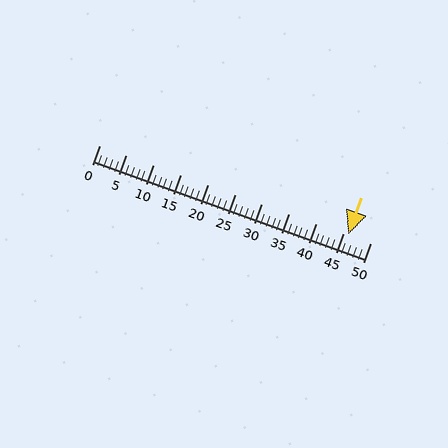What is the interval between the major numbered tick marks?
The major tick marks are spaced 5 units apart.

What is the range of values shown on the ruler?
The ruler shows values from 0 to 50.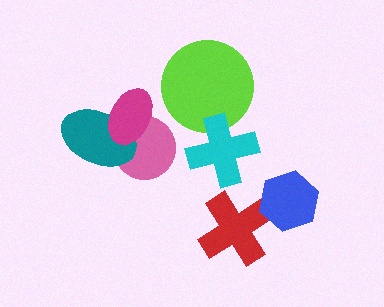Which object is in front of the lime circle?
The cyan cross is in front of the lime circle.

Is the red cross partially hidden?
Yes, it is partially covered by another shape.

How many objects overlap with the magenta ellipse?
2 objects overlap with the magenta ellipse.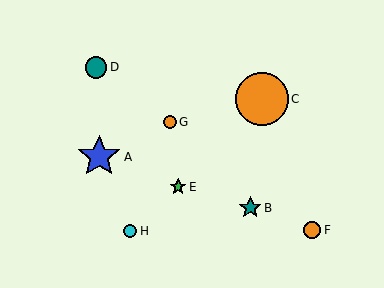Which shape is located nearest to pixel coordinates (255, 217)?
The teal star (labeled B) at (250, 208) is nearest to that location.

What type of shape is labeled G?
Shape G is an orange circle.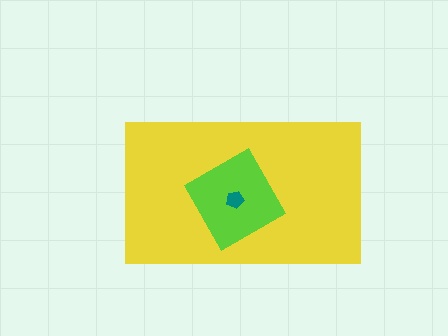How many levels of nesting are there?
3.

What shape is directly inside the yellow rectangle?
The lime diamond.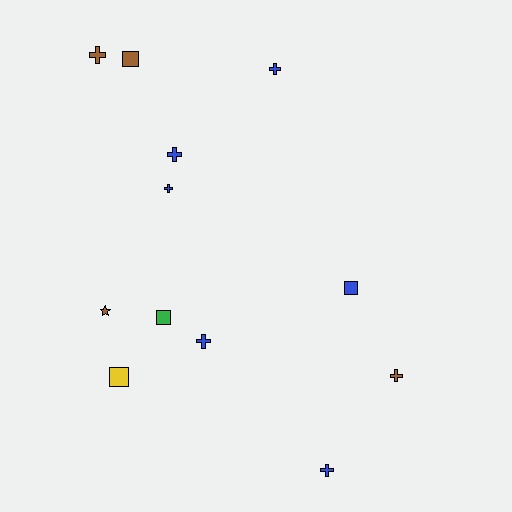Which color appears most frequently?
Blue, with 6 objects.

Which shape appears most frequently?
Cross, with 7 objects.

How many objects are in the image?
There are 12 objects.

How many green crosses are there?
There are no green crosses.